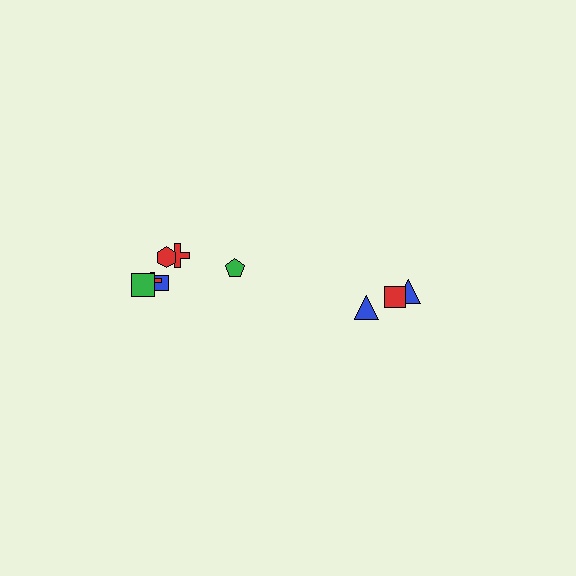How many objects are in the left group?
There are 6 objects.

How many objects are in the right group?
There are 3 objects.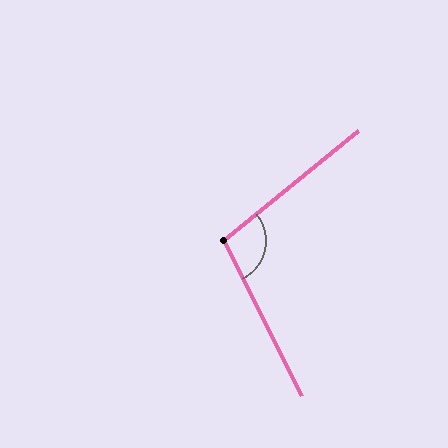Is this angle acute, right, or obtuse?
It is obtuse.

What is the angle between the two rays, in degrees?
Approximately 103 degrees.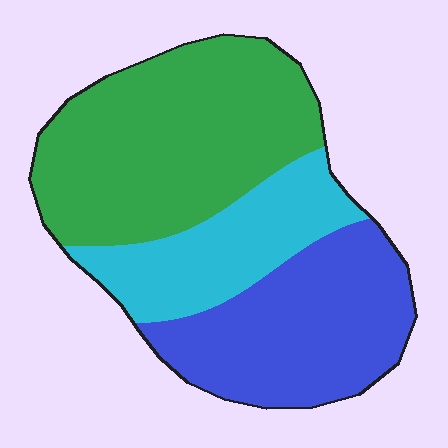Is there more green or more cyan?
Green.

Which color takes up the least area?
Cyan, at roughly 20%.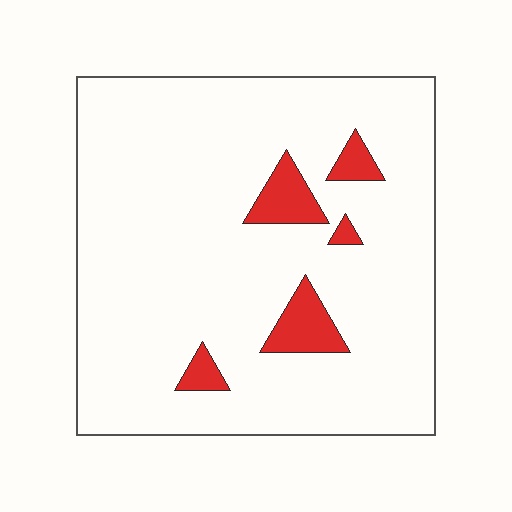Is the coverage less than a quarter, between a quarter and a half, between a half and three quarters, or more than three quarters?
Less than a quarter.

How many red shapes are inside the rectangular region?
5.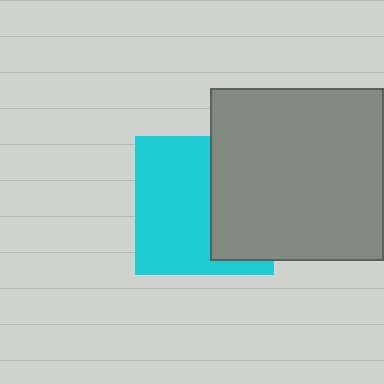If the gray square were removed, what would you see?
You would see the complete cyan square.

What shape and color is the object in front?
The object in front is a gray square.